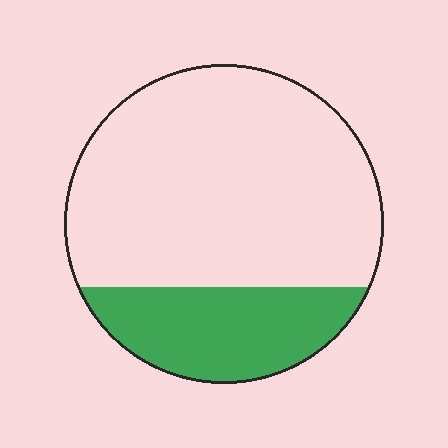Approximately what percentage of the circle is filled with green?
Approximately 25%.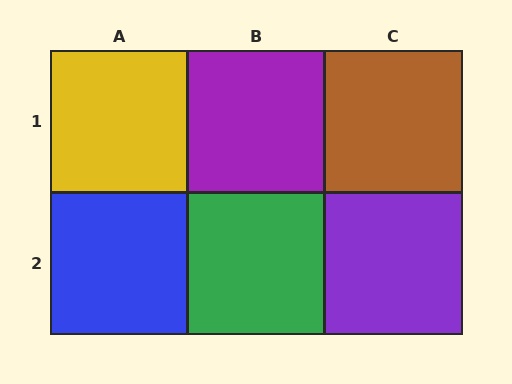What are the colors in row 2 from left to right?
Blue, green, purple.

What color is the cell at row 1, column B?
Purple.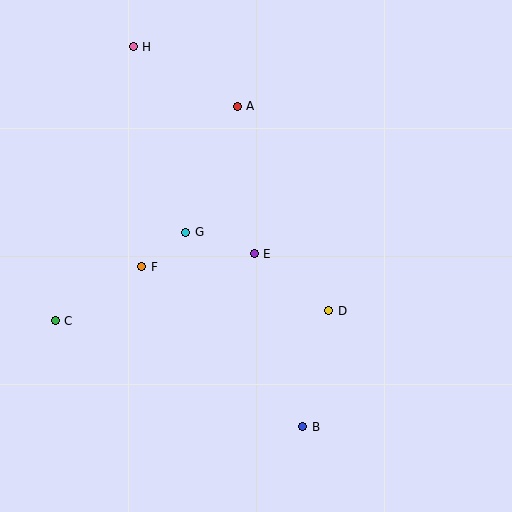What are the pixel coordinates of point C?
Point C is at (55, 321).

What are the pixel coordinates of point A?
Point A is at (237, 106).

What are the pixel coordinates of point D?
Point D is at (329, 311).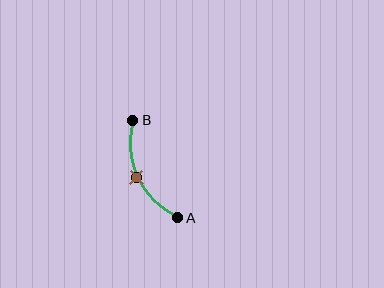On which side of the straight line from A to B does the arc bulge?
The arc bulges to the left of the straight line connecting A and B.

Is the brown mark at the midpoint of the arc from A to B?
Yes. The brown mark lies on the arc at equal arc-length from both A and B — it is the arc midpoint.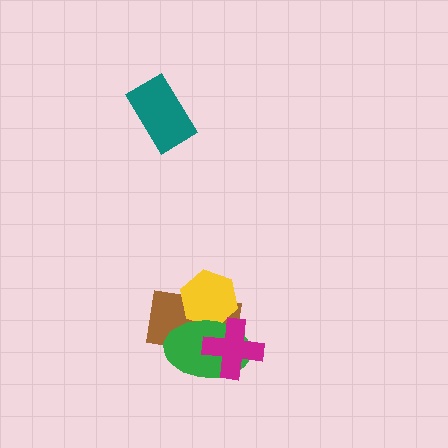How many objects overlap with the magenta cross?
2 objects overlap with the magenta cross.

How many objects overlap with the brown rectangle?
3 objects overlap with the brown rectangle.